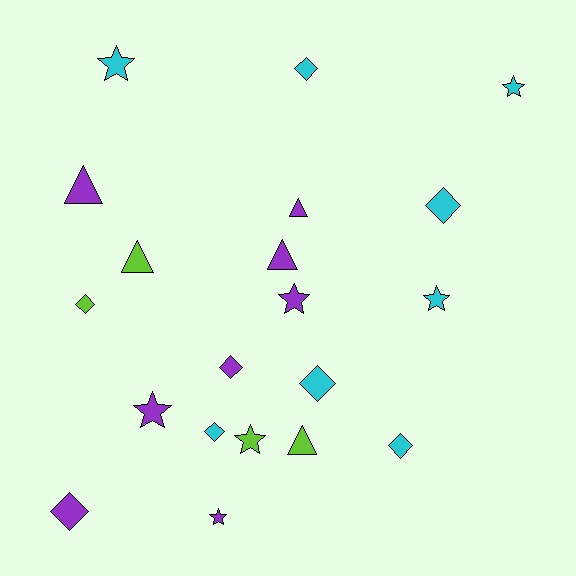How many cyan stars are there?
There are 3 cyan stars.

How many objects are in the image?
There are 20 objects.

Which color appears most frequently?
Cyan, with 8 objects.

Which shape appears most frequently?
Diamond, with 8 objects.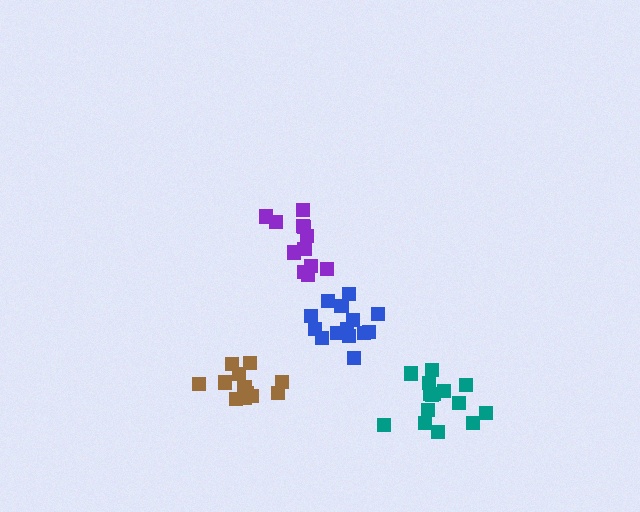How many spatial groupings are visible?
There are 4 spatial groupings.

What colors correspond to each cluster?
The clusters are colored: purple, brown, teal, blue.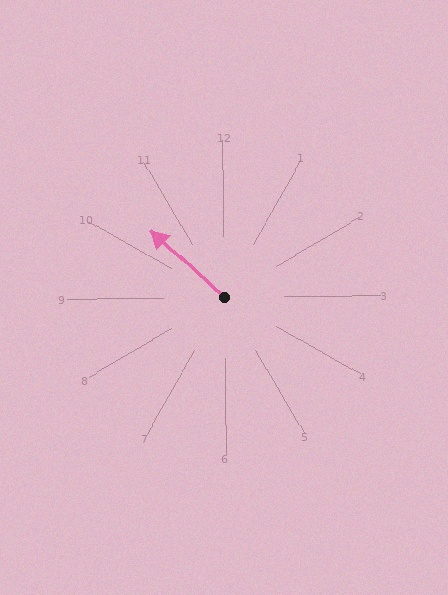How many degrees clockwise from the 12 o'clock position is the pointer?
Approximately 313 degrees.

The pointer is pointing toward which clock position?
Roughly 10 o'clock.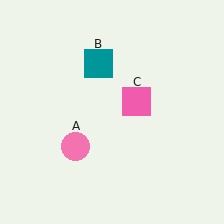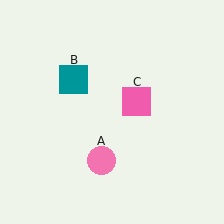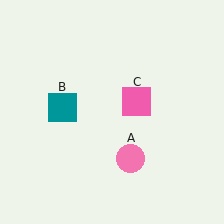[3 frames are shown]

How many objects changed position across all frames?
2 objects changed position: pink circle (object A), teal square (object B).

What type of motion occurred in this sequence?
The pink circle (object A), teal square (object B) rotated counterclockwise around the center of the scene.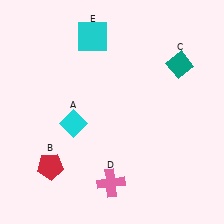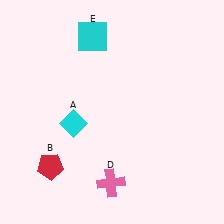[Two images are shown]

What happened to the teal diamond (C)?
The teal diamond (C) was removed in Image 2. It was in the top-right area of Image 1.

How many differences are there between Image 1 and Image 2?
There is 1 difference between the two images.